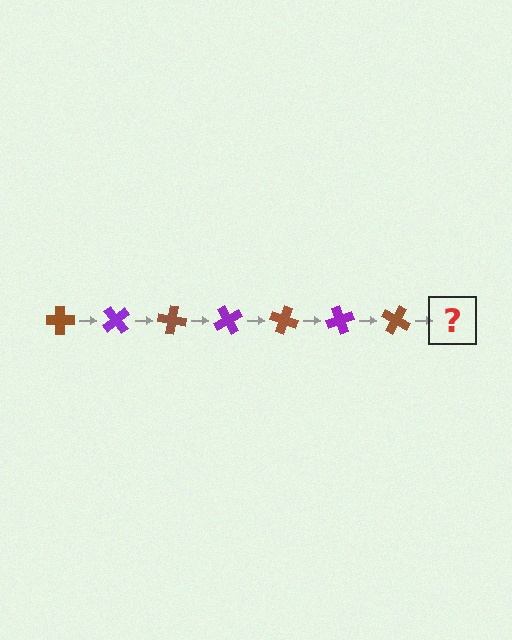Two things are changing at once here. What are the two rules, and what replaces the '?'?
The two rules are that it rotates 50 degrees each step and the color cycles through brown and purple. The '?' should be a purple cross, rotated 350 degrees from the start.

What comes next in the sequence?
The next element should be a purple cross, rotated 350 degrees from the start.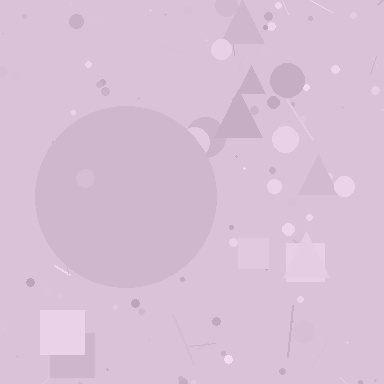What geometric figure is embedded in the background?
A circle is embedded in the background.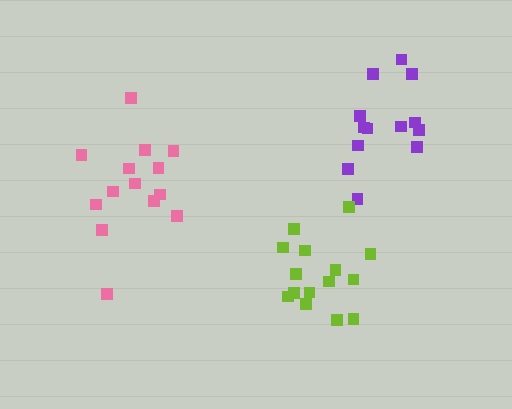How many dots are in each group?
Group 1: 13 dots, Group 2: 14 dots, Group 3: 15 dots (42 total).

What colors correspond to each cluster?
The clusters are colored: purple, pink, lime.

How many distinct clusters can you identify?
There are 3 distinct clusters.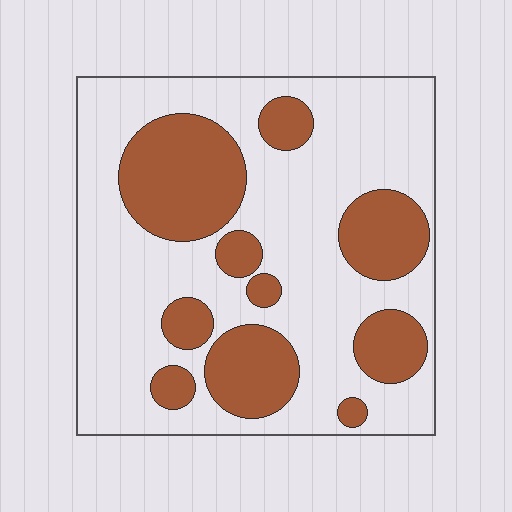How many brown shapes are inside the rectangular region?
10.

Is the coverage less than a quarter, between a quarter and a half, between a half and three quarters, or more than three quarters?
Between a quarter and a half.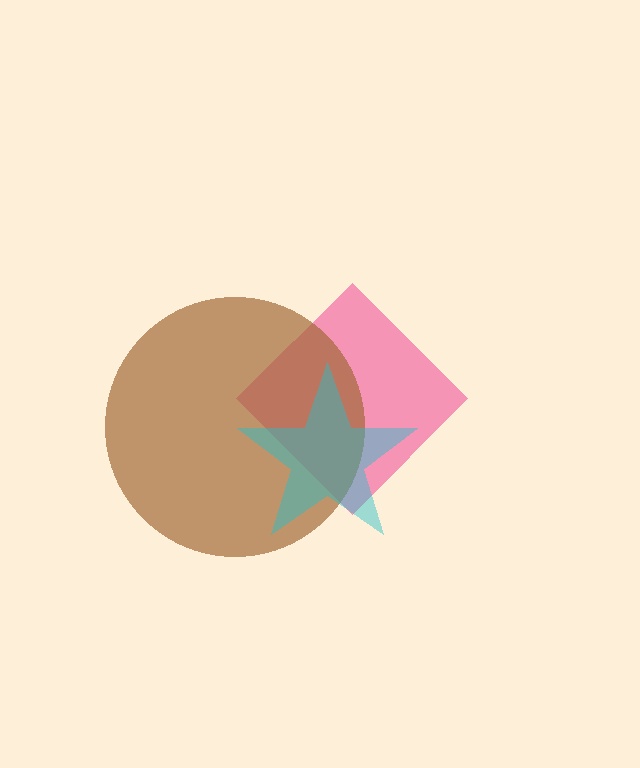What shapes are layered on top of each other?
The layered shapes are: a pink diamond, a brown circle, a cyan star.